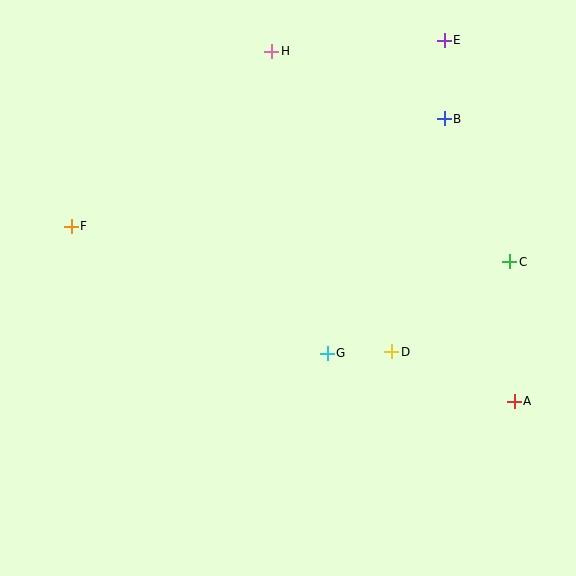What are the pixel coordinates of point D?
Point D is at (392, 352).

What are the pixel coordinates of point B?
Point B is at (444, 119).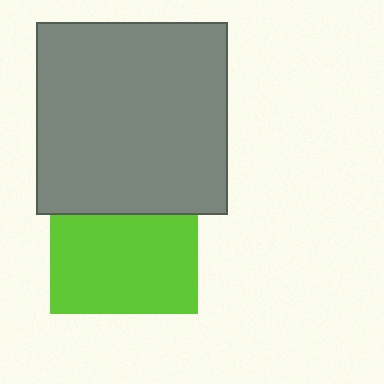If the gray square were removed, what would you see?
You would see the complete lime square.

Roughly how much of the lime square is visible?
Most of it is visible (roughly 67%).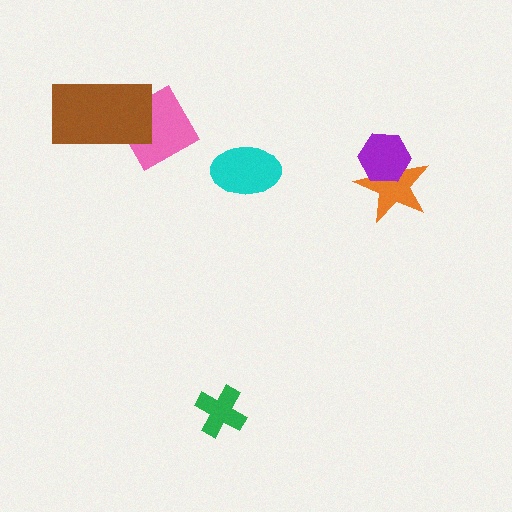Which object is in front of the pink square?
The brown rectangle is in front of the pink square.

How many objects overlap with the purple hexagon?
1 object overlaps with the purple hexagon.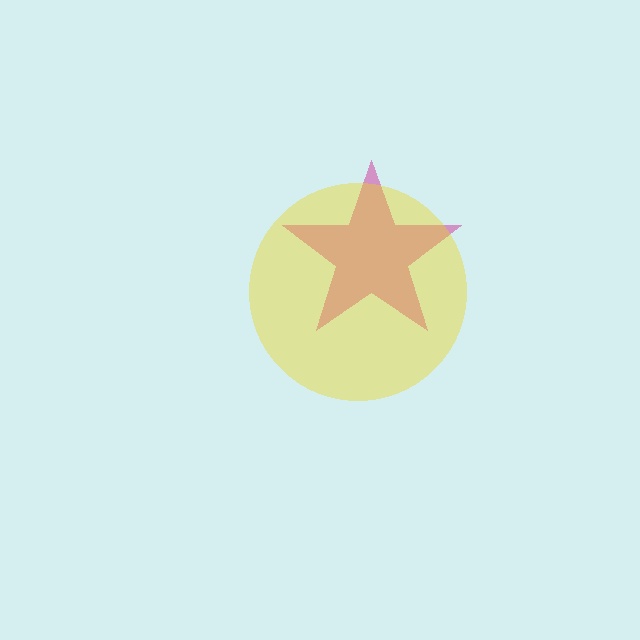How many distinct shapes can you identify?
There are 2 distinct shapes: a magenta star, a yellow circle.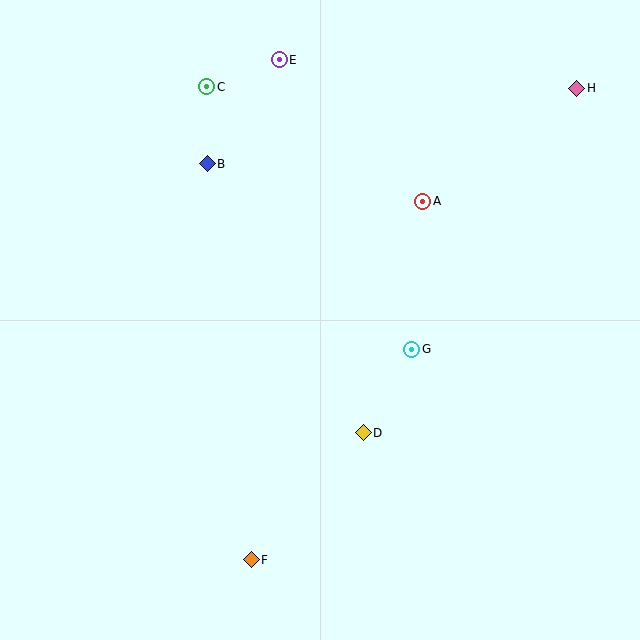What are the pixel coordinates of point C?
Point C is at (207, 87).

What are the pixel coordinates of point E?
Point E is at (279, 60).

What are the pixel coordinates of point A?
Point A is at (423, 201).